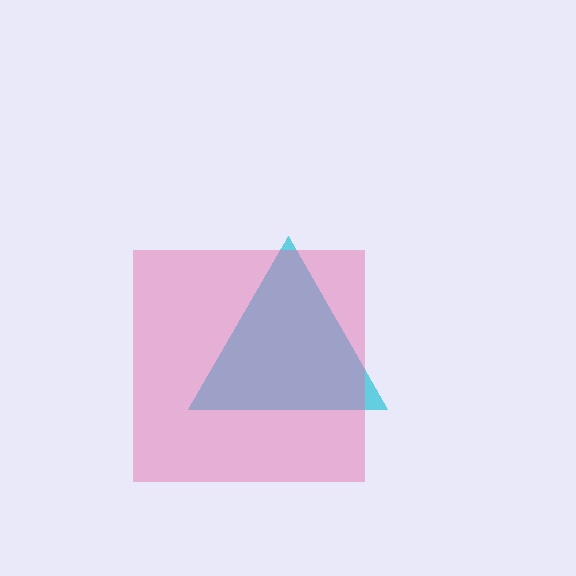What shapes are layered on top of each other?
The layered shapes are: a cyan triangle, a pink square.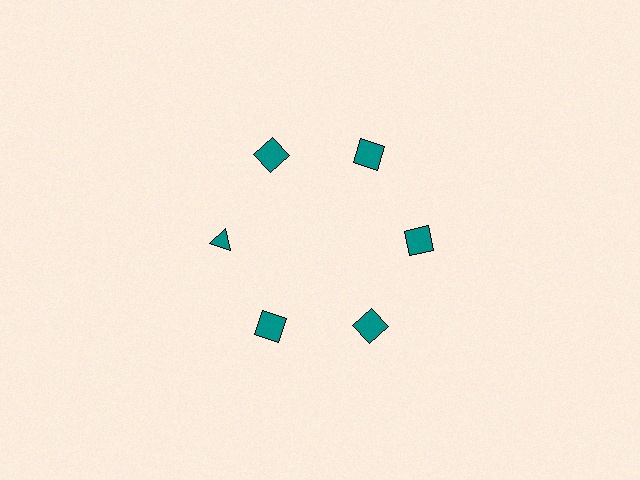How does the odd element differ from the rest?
It has a different shape: triangle instead of square.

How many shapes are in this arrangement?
There are 6 shapes arranged in a ring pattern.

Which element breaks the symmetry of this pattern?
The teal triangle at roughly the 9 o'clock position breaks the symmetry. All other shapes are teal squares.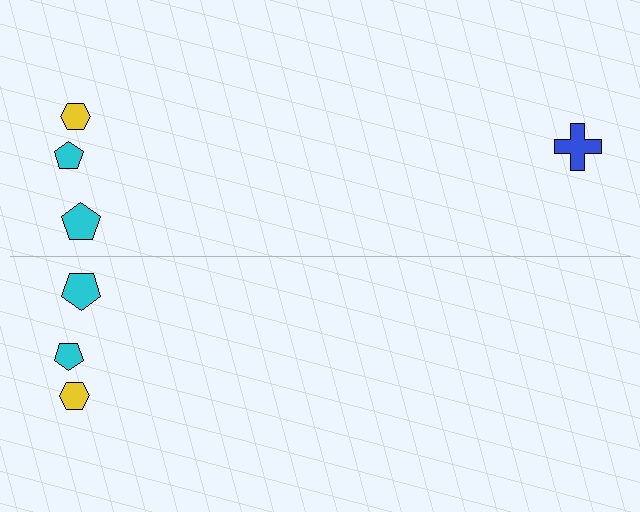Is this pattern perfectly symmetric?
No, the pattern is not perfectly symmetric. A blue cross is missing from the bottom side.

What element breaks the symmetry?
A blue cross is missing from the bottom side.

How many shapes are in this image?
There are 7 shapes in this image.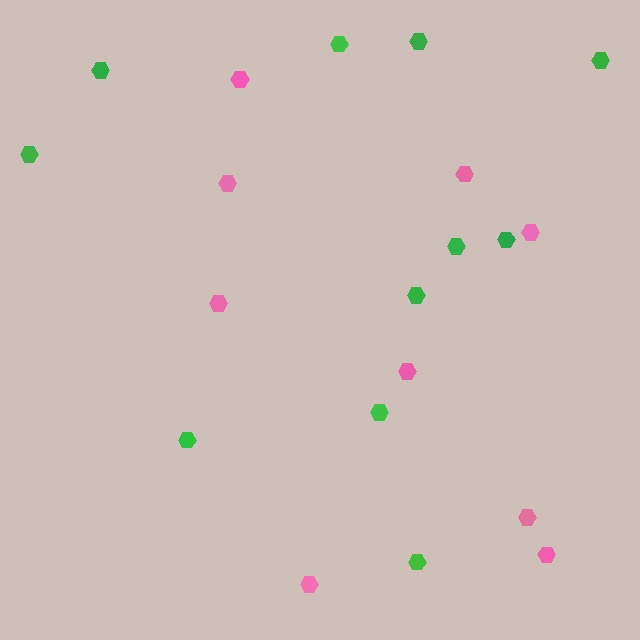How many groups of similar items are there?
There are 2 groups: one group of pink hexagons (9) and one group of green hexagons (11).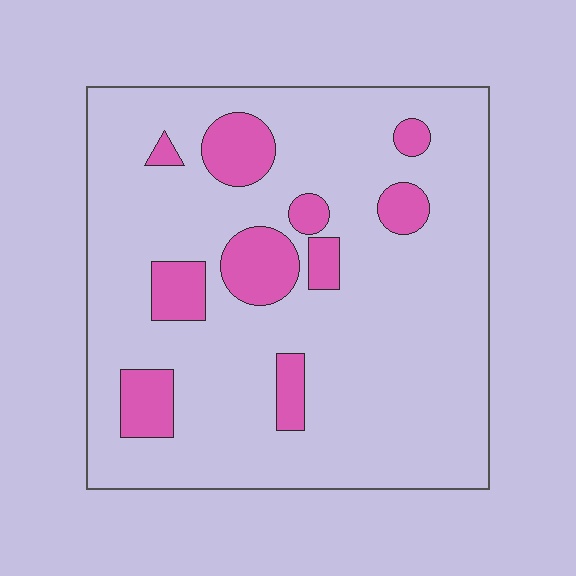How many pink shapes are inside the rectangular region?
10.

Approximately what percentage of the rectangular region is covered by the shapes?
Approximately 15%.